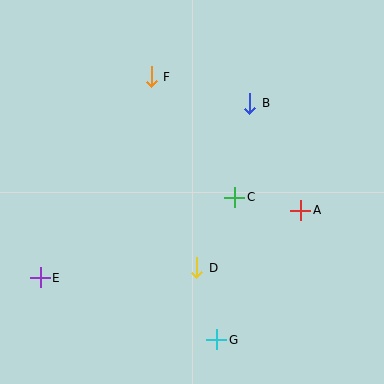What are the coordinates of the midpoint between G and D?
The midpoint between G and D is at (207, 304).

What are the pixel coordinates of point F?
Point F is at (151, 77).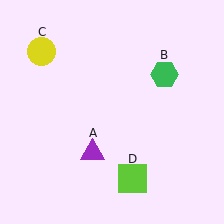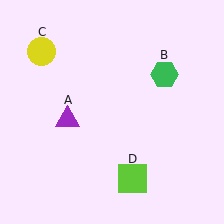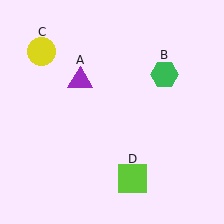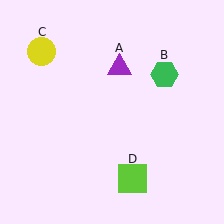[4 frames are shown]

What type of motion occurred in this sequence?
The purple triangle (object A) rotated clockwise around the center of the scene.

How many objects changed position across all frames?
1 object changed position: purple triangle (object A).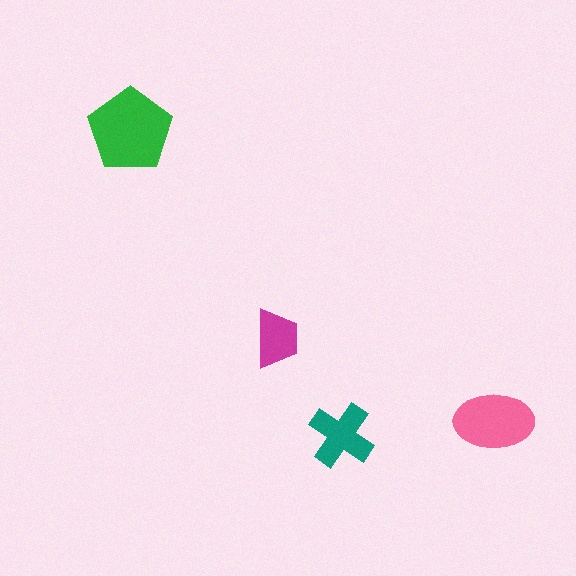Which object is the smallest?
The magenta trapezoid.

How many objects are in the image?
There are 4 objects in the image.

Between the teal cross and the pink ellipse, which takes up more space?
The pink ellipse.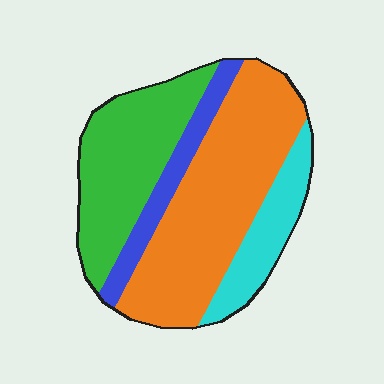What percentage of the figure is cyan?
Cyan takes up about one eighth (1/8) of the figure.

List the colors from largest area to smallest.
From largest to smallest: orange, green, cyan, blue.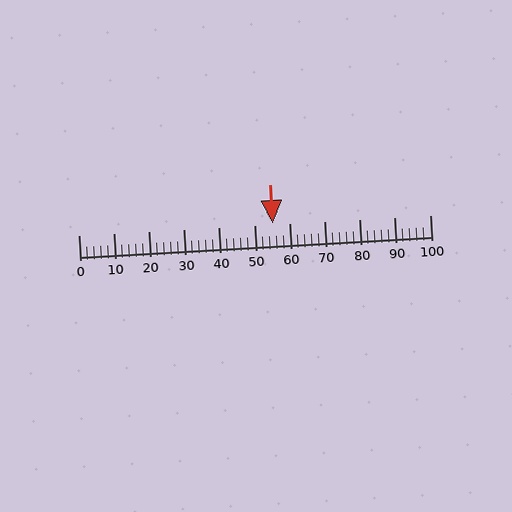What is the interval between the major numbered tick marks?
The major tick marks are spaced 10 units apart.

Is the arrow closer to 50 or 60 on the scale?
The arrow is closer to 60.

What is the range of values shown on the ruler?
The ruler shows values from 0 to 100.